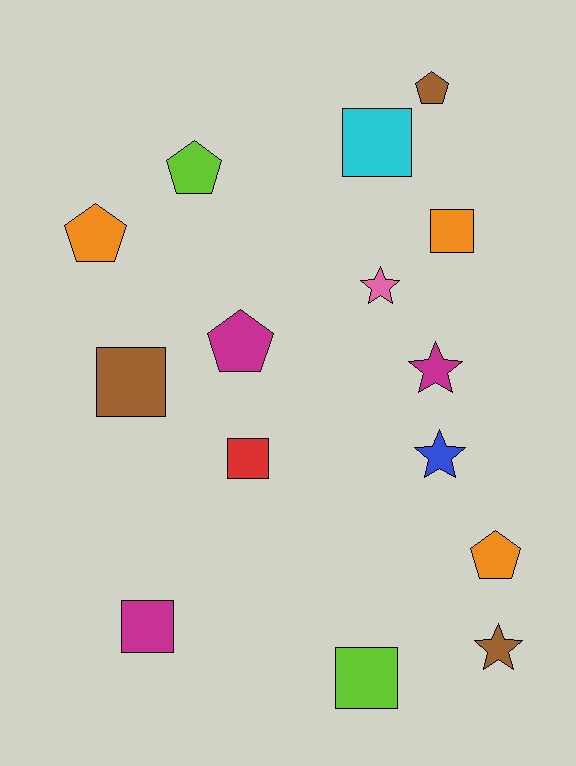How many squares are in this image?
There are 6 squares.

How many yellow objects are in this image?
There are no yellow objects.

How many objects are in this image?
There are 15 objects.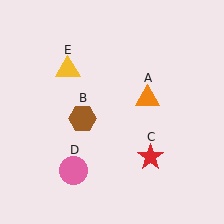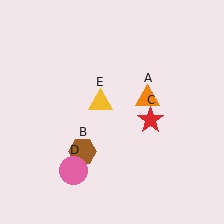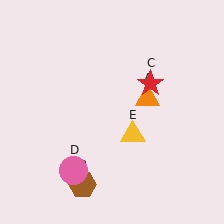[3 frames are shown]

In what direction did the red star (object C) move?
The red star (object C) moved up.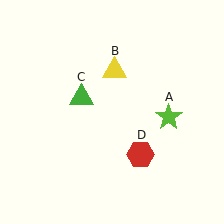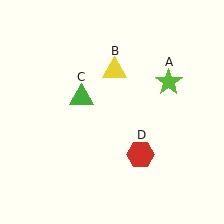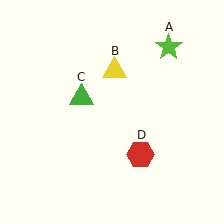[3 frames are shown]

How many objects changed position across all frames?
1 object changed position: lime star (object A).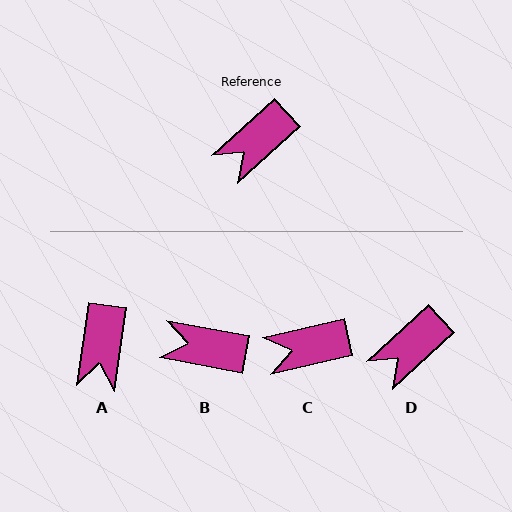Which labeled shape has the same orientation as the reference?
D.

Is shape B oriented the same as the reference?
No, it is off by about 53 degrees.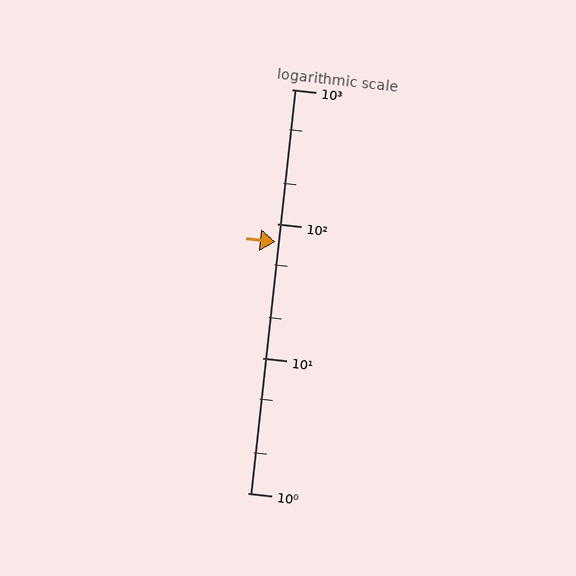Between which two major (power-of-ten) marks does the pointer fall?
The pointer is between 10 and 100.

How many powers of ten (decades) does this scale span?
The scale spans 3 decades, from 1 to 1000.